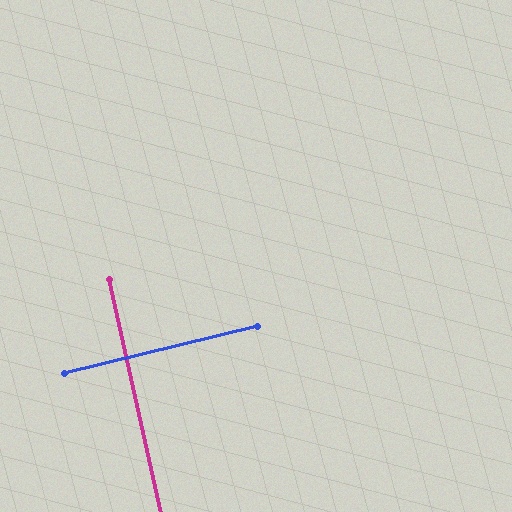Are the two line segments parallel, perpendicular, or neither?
Perpendicular — they meet at approximately 89°.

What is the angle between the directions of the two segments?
Approximately 89 degrees.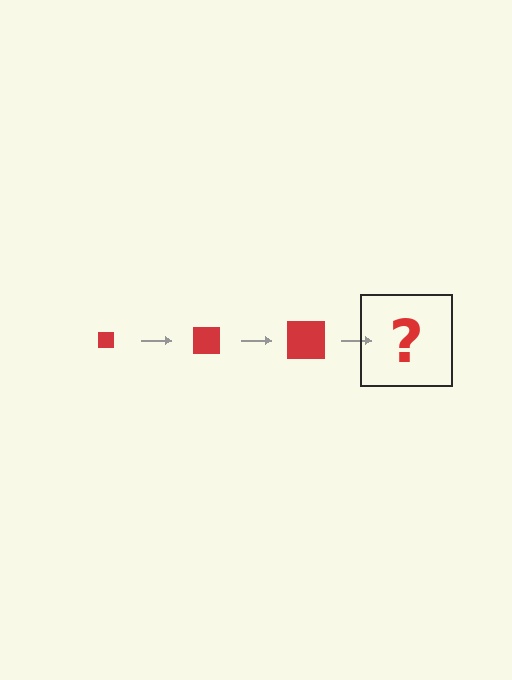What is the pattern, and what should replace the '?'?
The pattern is that the square gets progressively larger each step. The '?' should be a red square, larger than the previous one.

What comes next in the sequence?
The next element should be a red square, larger than the previous one.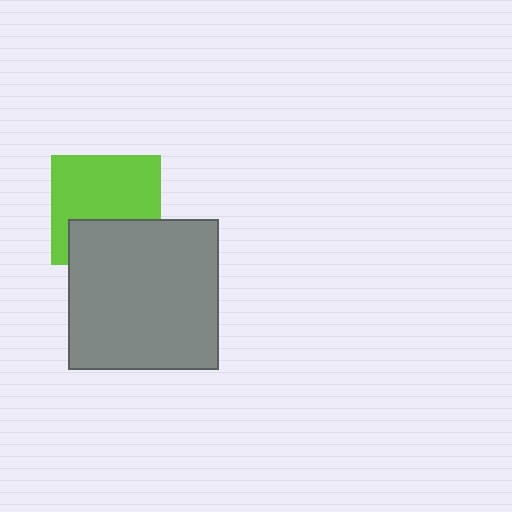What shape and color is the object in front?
The object in front is a gray square.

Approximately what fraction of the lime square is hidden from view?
Roughly 36% of the lime square is hidden behind the gray square.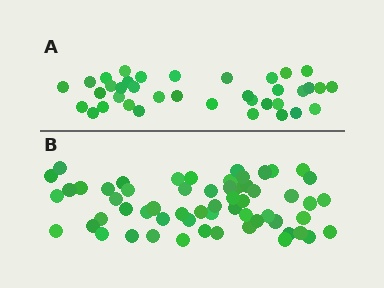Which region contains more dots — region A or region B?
Region B (the bottom region) has more dots.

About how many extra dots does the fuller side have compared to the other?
Region B has approximately 20 more dots than region A.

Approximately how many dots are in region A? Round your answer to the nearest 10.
About 40 dots. (The exact count is 37, which rounds to 40.)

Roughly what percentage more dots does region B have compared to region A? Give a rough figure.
About 60% more.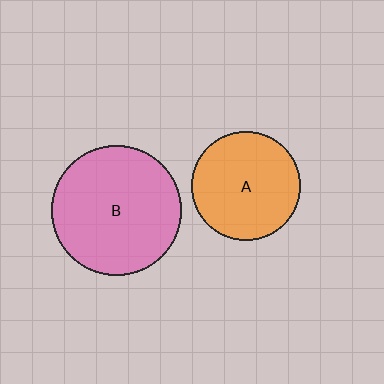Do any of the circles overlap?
No, none of the circles overlap.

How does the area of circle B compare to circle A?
Approximately 1.4 times.